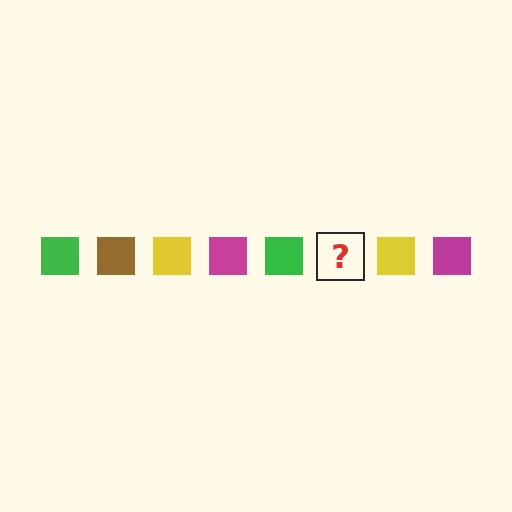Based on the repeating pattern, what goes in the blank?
The blank should be a brown square.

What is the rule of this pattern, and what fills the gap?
The rule is that the pattern cycles through green, brown, yellow, magenta squares. The gap should be filled with a brown square.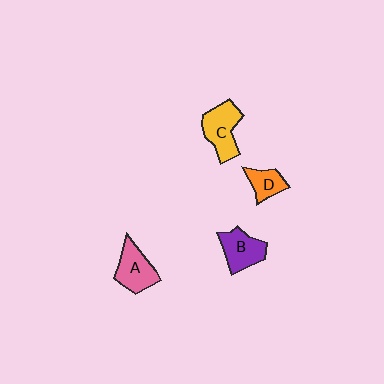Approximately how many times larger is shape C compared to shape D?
Approximately 1.7 times.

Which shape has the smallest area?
Shape D (orange).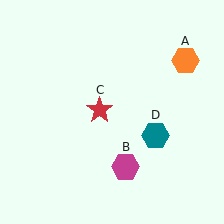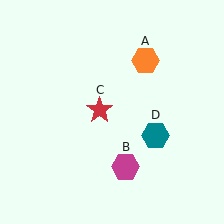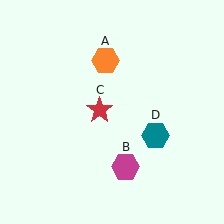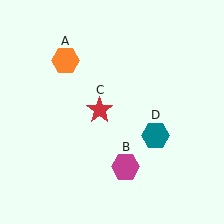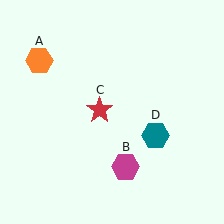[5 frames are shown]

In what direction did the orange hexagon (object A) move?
The orange hexagon (object A) moved left.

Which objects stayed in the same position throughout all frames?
Magenta hexagon (object B) and red star (object C) and teal hexagon (object D) remained stationary.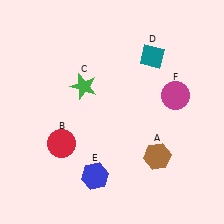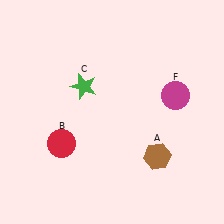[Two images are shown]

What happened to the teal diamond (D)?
The teal diamond (D) was removed in Image 2. It was in the top-right area of Image 1.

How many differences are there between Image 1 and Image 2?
There are 2 differences between the two images.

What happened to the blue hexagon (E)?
The blue hexagon (E) was removed in Image 2. It was in the bottom-left area of Image 1.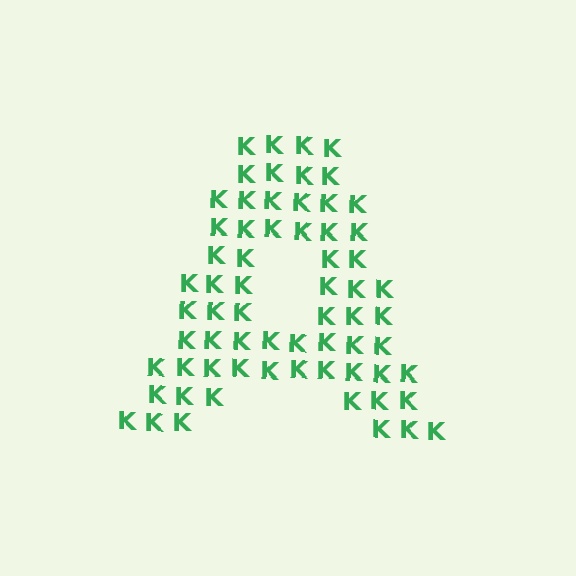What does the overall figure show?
The overall figure shows the letter A.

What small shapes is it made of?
It is made of small letter K's.